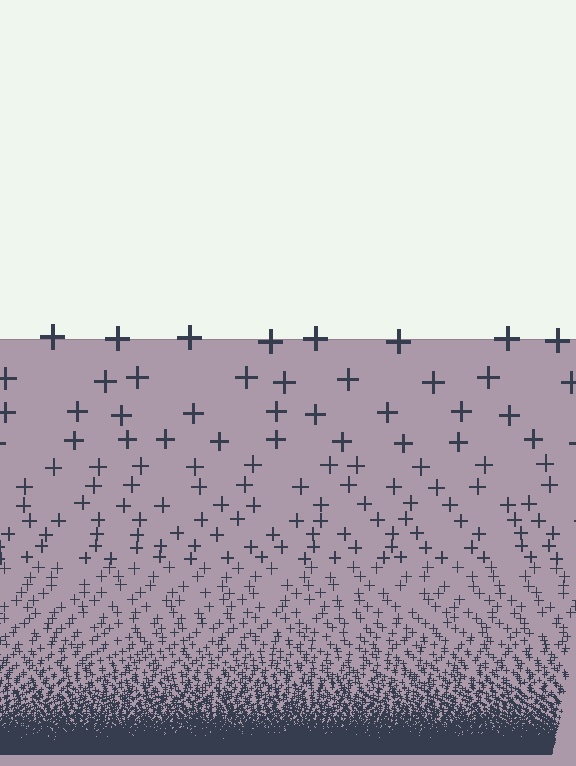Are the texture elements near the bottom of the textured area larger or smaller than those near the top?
Smaller. The gradient is inverted — elements near the bottom are smaller and denser.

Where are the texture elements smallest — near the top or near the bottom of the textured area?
Near the bottom.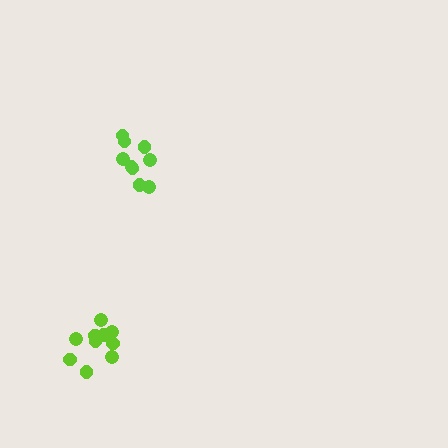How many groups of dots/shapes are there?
There are 2 groups.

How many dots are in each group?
Group 1: 10 dots, Group 2: 9 dots (19 total).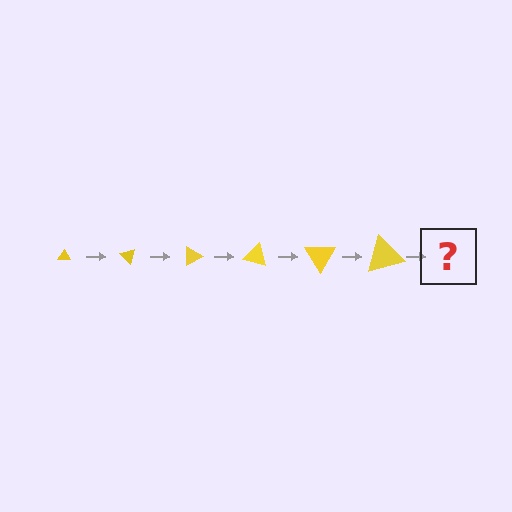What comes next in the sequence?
The next element should be a triangle, larger than the previous one and rotated 270 degrees from the start.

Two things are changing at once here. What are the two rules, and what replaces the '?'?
The two rules are that the triangle grows larger each step and it rotates 45 degrees each step. The '?' should be a triangle, larger than the previous one and rotated 270 degrees from the start.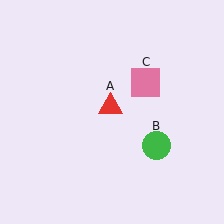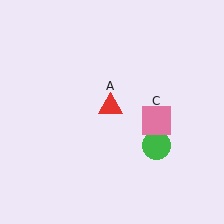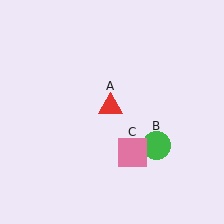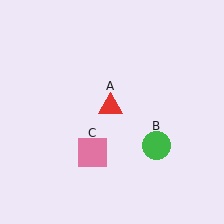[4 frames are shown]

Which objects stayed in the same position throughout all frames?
Red triangle (object A) and green circle (object B) remained stationary.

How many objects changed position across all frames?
1 object changed position: pink square (object C).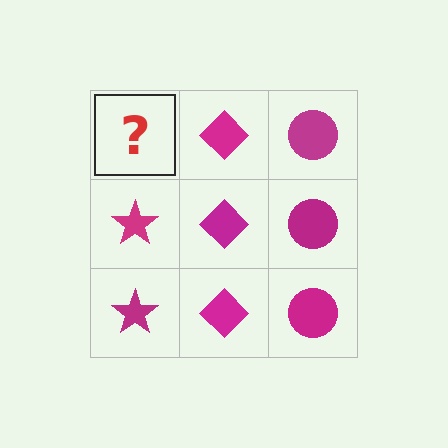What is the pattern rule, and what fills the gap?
The rule is that each column has a consistent shape. The gap should be filled with a magenta star.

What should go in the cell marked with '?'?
The missing cell should contain a magenta star.